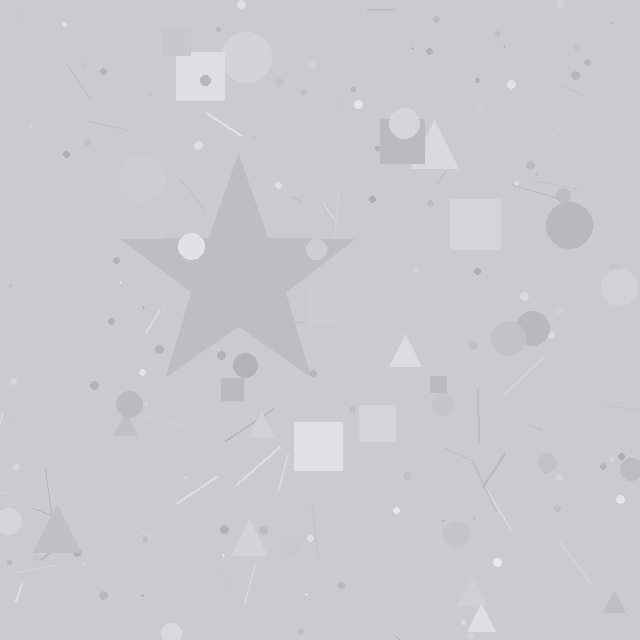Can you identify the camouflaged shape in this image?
The camouflaged shape is a star.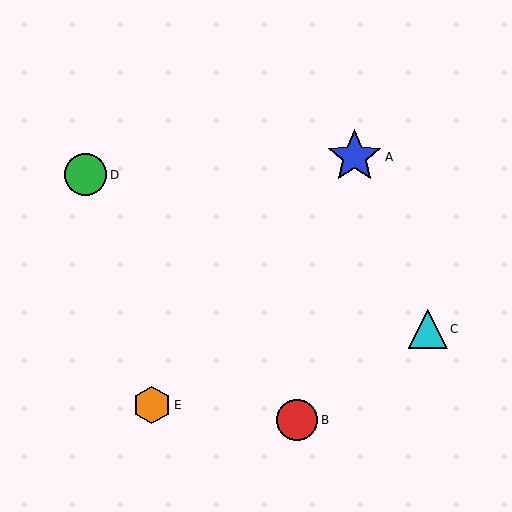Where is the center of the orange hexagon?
The center of the orange hexagon is at (152, 405).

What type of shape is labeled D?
Shape D is a green circle.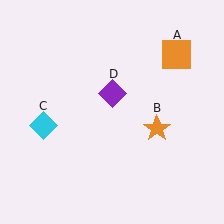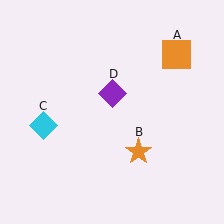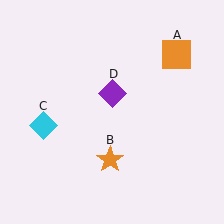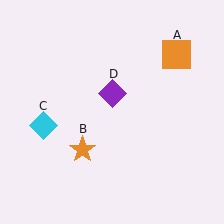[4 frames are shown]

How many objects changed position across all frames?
1 object changed position: orange star (object B).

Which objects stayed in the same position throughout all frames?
Orange square (object A) and cyan diamond (object C) and purple diamond (object D) remained stationary.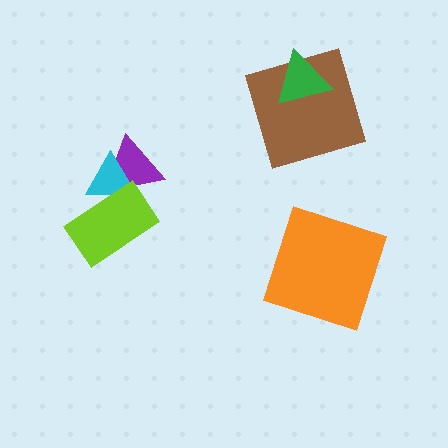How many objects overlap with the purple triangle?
2 objects overlap with the purple triangle.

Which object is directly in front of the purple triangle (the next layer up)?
The cyan triangle is directly in front of the purple triangle.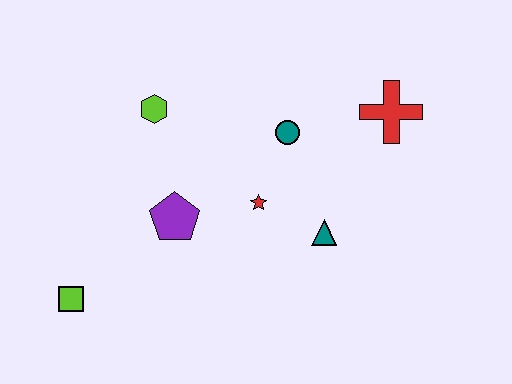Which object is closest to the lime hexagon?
The purple pentagon is closest to the lime hexagon.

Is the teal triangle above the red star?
No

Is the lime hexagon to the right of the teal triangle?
No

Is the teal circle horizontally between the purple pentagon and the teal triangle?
Yes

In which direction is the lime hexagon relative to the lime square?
The lime hexagon is above the lime square.